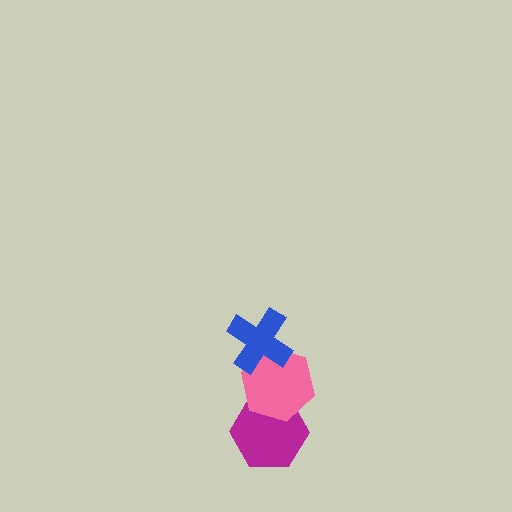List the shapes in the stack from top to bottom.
From top to bottom: the blue cross, the pink hexagon, the magenta hexagon.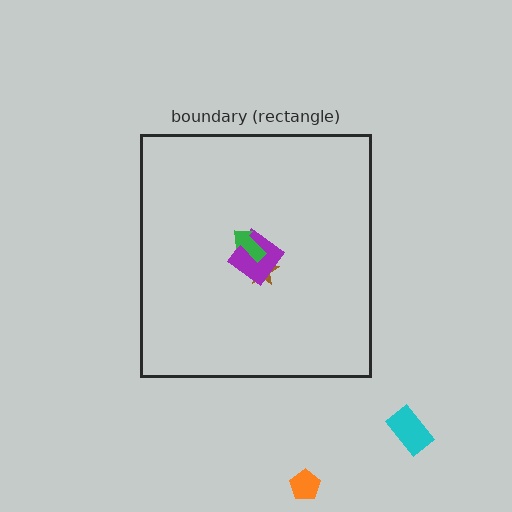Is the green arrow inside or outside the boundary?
Inside.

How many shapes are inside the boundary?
3 inside, 2 outside.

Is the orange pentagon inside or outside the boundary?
Outside.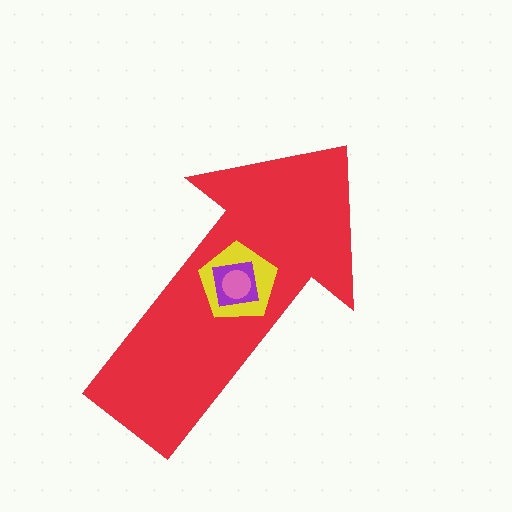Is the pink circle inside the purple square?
Yes.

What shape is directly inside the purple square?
The pink circle.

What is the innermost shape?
The pink circle.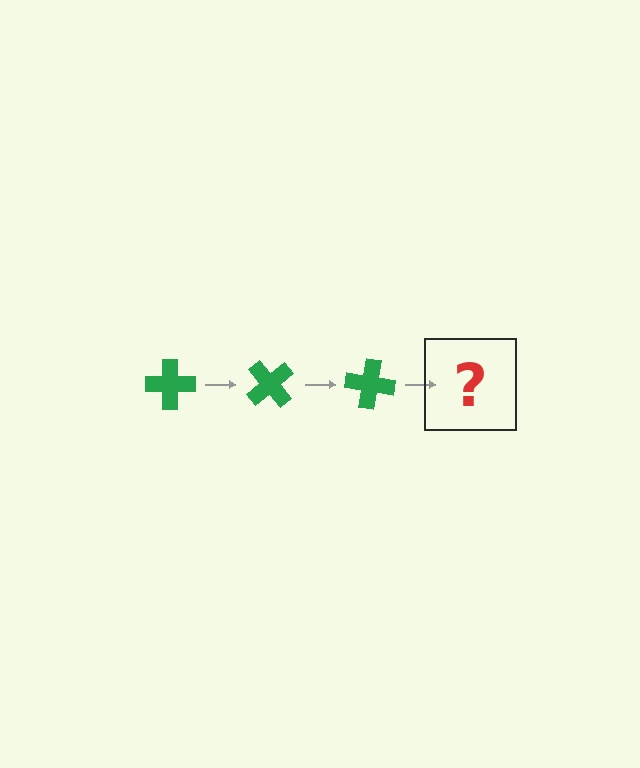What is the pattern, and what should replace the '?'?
The pattern is that the cross rotates 50 degrees each step. The '?' should be a green cross rotated 150 degrees.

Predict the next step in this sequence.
The next step is a green cross rotated 150 degrees.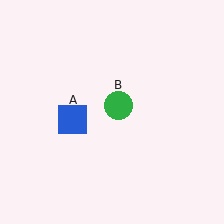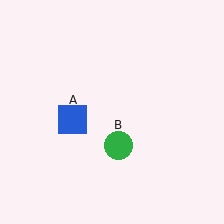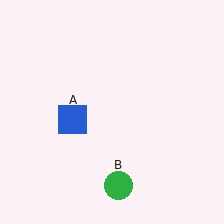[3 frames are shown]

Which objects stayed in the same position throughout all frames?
Blue square (object A) remained stationary.